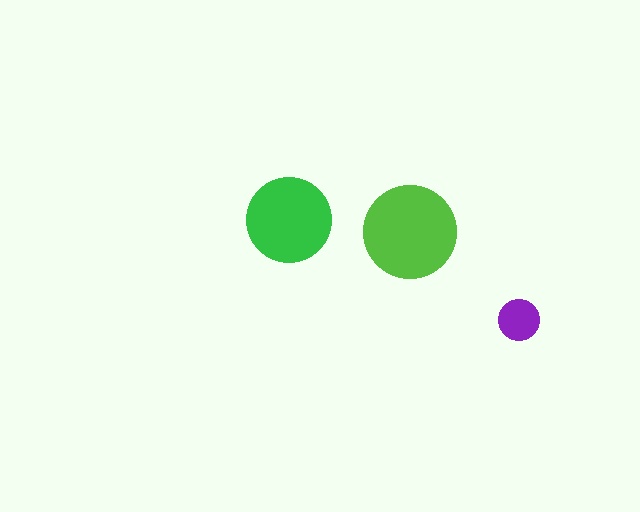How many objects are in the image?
There are 3 objects in the image.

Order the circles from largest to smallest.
the lime one, the green one, the purple one.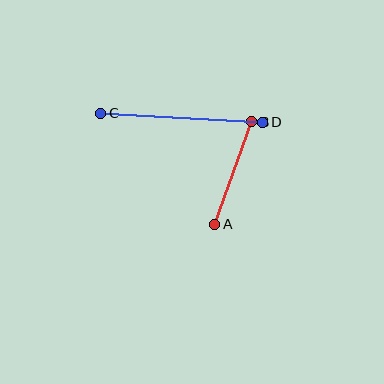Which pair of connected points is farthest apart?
Points C and D are farthest apart.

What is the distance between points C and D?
The distance is approximately 162 pixels.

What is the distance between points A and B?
The distance is approximately 109 pixels.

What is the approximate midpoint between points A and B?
The midpoint is at approximately (233, 173) pixels.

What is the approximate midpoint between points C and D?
The midpoint is at approximately (182, 118) pixels.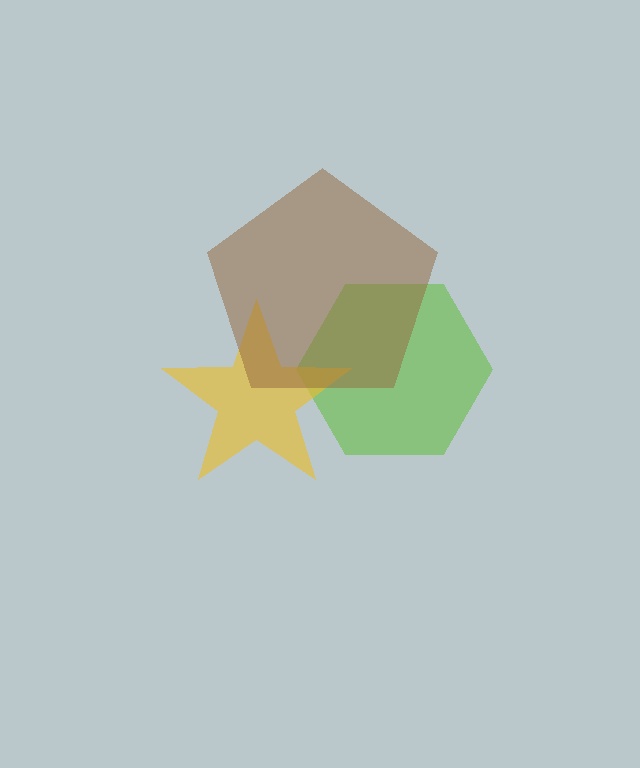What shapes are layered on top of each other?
The layered shapes are: a lime hexagon, a yellow star, a brown pentagon.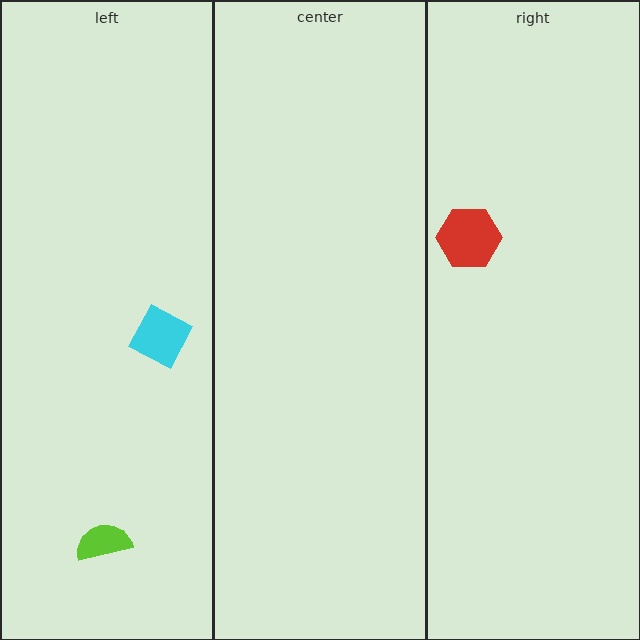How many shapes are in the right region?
1.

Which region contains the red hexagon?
The right region.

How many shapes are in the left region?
2.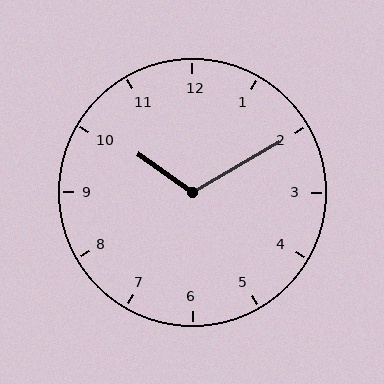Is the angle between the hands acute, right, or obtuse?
It is obtuse.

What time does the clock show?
10:10.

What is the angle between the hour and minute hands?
Approximately 115 degrees.